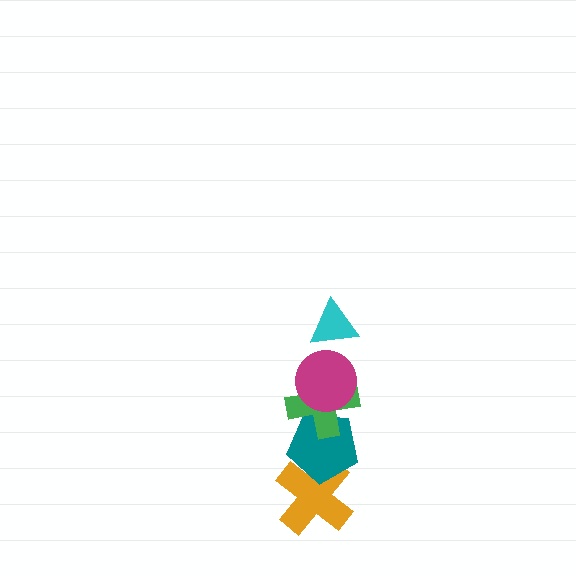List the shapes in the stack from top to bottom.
From top to bottom: the cyan triangle, the magenta circle, the green cross, the teal pentagon, the orange cross.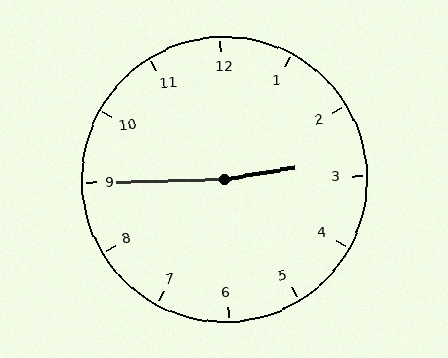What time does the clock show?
2:45.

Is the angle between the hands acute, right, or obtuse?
It is obtuse.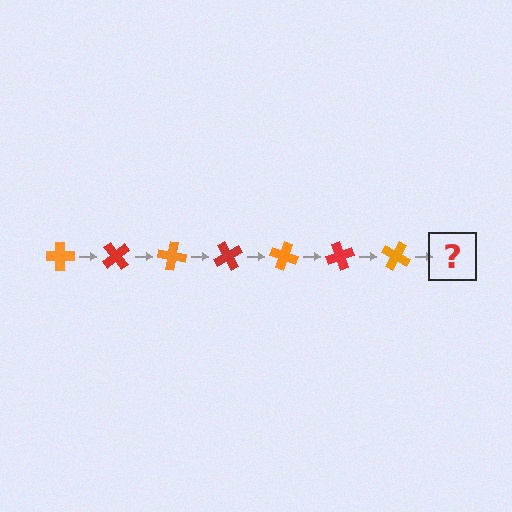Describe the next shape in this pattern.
It should be a red cross, rotated 350 degrees from the start.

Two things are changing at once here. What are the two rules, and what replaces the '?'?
The two rules are that it rotates 50 degrees each step and the color cycles through orange and red. The '?' should be a red cross, rotated 350 degrees from the start.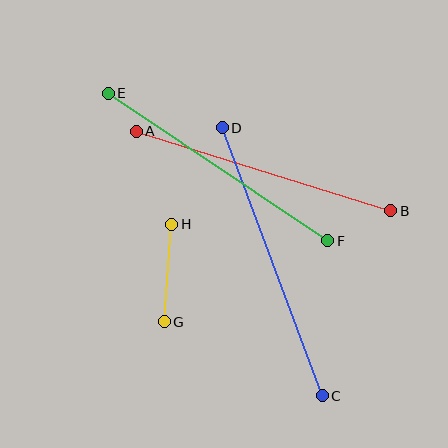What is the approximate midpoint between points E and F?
The midpoint is at approximately (218, 167) pixels.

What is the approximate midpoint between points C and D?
The midpoint is at approximately (272, 262) pixels.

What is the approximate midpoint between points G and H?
The midpoint is at approximately (168, 273) pixels.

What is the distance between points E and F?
The distance is approximately 264 pixels.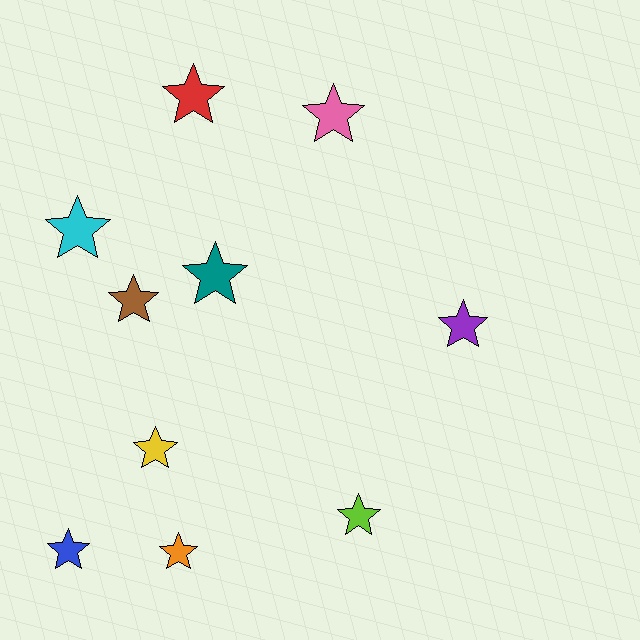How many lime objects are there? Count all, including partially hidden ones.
There is 1 lime object.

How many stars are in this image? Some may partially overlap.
There are 10 stars.